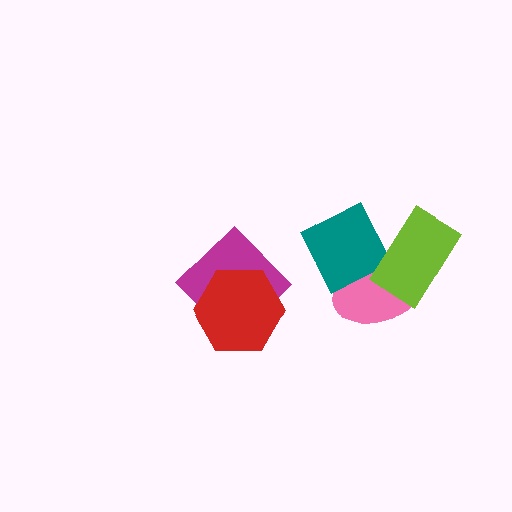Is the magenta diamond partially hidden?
Yes, it is partially covered by another shape.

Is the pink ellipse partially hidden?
Yes, it is partially covered by another shape.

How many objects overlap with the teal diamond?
2 objects overlap with the teal diamond.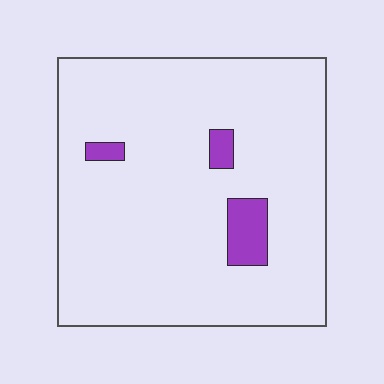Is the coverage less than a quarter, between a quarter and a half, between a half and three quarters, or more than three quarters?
Less than a quarter.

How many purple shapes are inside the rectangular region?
3.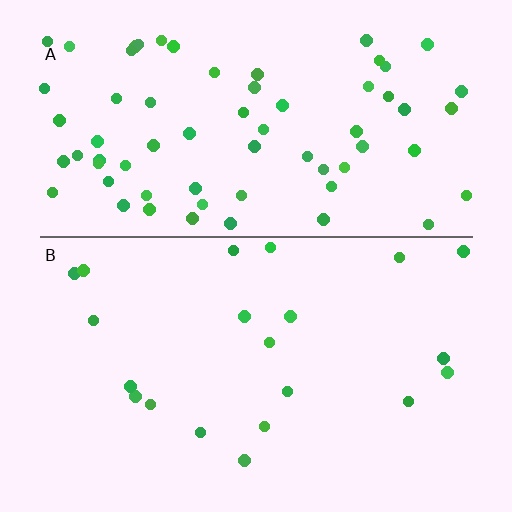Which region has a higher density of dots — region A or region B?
A (the top).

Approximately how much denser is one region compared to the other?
Approximately 3.3× — region A over region B.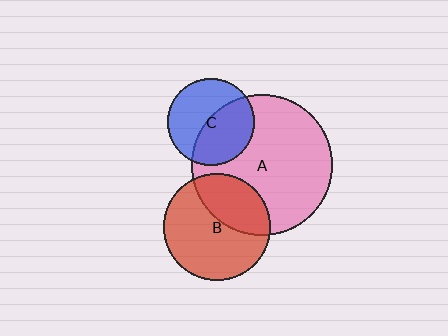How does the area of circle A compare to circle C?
Approximately 2.6 times.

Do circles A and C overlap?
Yes.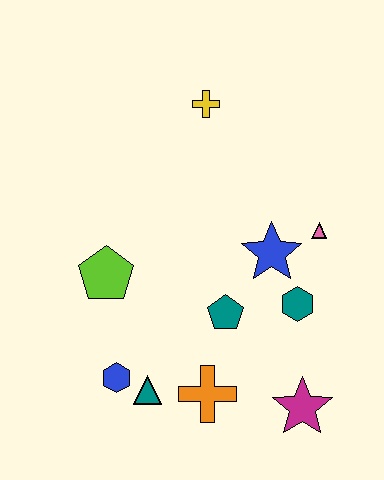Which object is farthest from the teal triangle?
The yellow cross is farthest from the teal triangle.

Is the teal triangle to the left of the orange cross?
Yes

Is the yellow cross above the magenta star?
Yes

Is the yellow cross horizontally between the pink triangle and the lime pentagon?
Yes